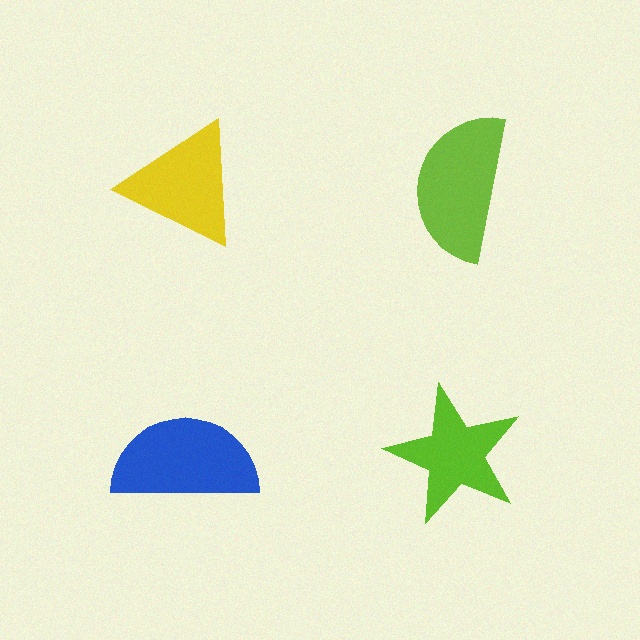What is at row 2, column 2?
A lime star.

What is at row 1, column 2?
A lime semicircle.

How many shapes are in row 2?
2 shapes.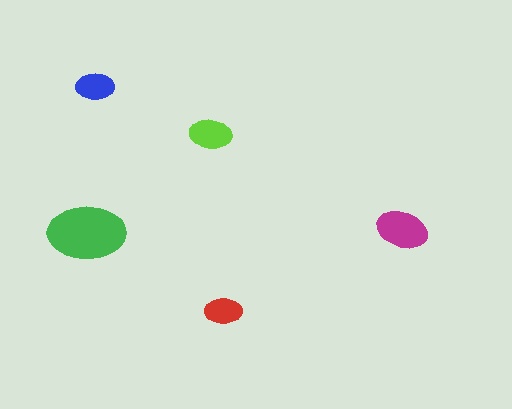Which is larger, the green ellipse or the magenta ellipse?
The green one.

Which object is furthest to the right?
The magenta ellipse is rightmost.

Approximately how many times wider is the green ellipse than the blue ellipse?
About 2 times wider.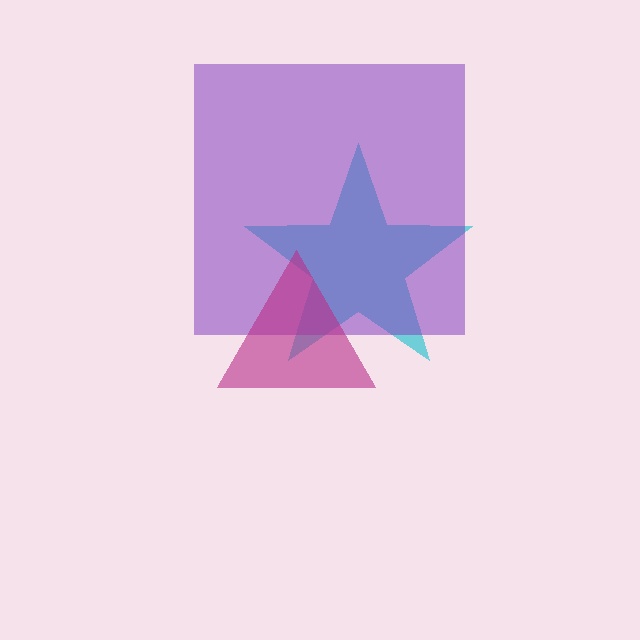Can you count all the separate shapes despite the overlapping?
Yes, there are 3 separate shapes.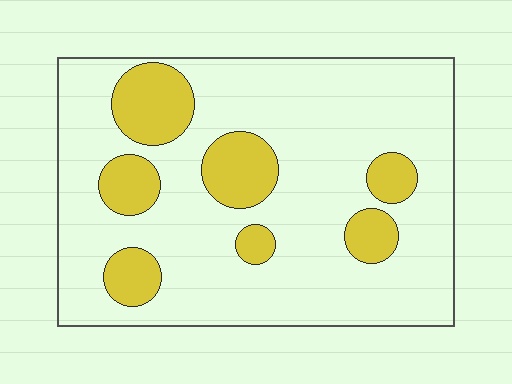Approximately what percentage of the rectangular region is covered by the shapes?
Approximately 20%.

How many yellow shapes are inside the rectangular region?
7.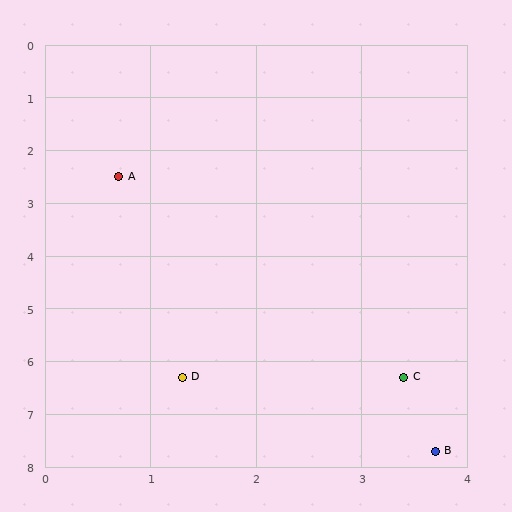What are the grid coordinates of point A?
Point A is at approximately (0.7, 2.5).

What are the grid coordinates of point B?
Point B is at approximately (3.7, 7.7).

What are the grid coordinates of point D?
Point D is at approximately (1.3, 6.3).